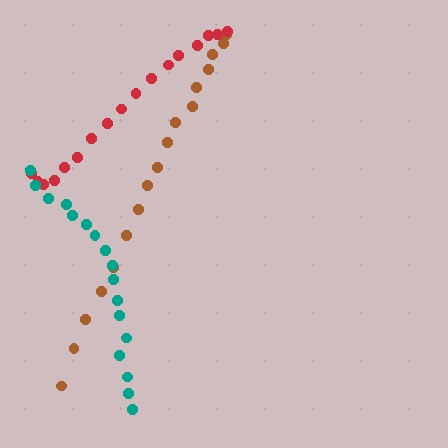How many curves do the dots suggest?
There are 3 distinct paths.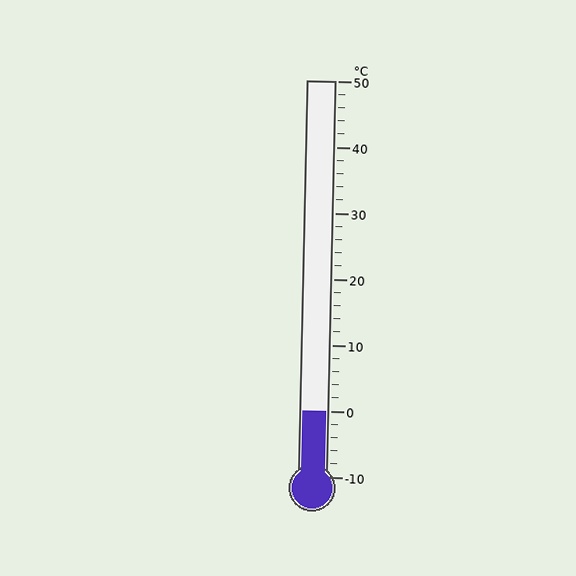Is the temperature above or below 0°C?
The temperature is at 0°C.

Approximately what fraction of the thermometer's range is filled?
The thermometer is filled to approximately 15% of its range.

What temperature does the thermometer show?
The thermometer shows approximately 0°C.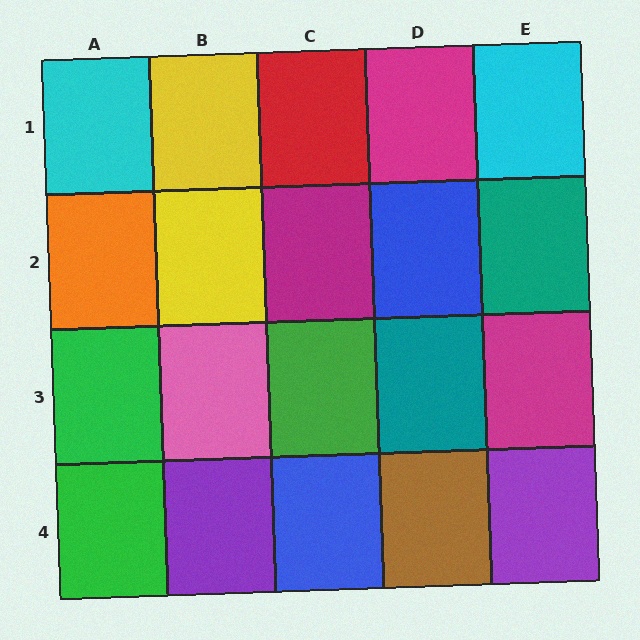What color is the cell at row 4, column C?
Blue.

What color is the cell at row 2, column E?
Teal.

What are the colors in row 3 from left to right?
Green, pink, green, teal, magenta.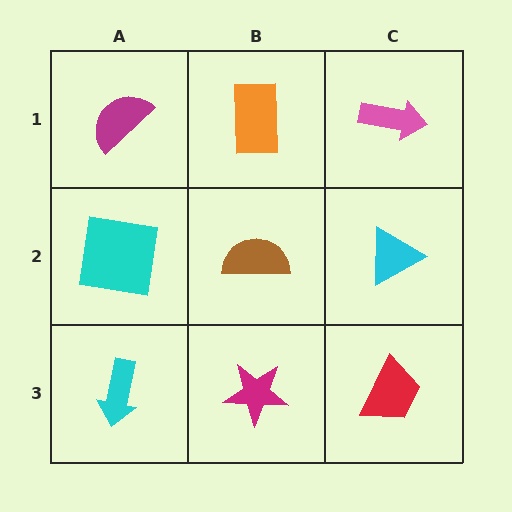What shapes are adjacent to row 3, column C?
A cyan triangle (row 2, column C), a magenta star (row 3, column B).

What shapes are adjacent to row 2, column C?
A pink arrow (row 1, column C), a red trapezoid (row 3, column C), a brown semicircle (row 2, column B).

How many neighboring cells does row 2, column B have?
4.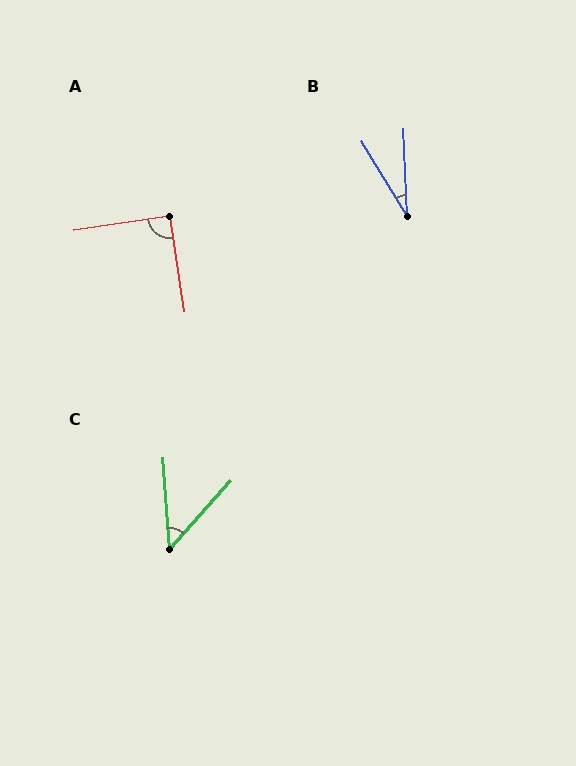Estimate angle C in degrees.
Approximately 45 degrees.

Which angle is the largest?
A, at approximately 91 degrees.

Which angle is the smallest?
B, at approximately 29 degrees.